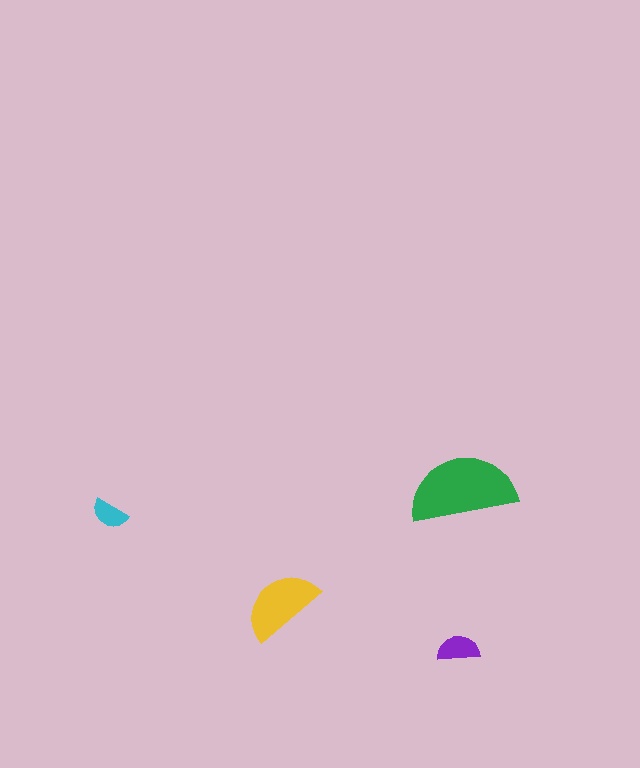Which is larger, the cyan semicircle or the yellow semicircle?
The yellow one.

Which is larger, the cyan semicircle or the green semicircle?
The green one.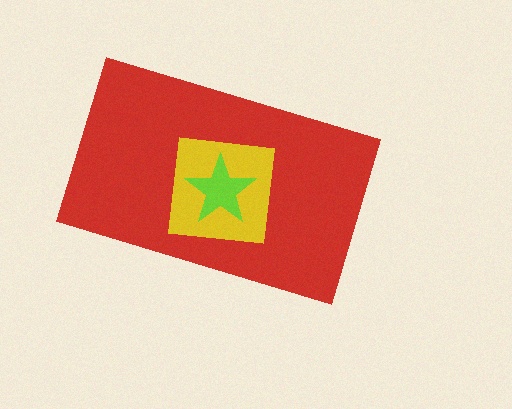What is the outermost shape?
The red rectangle.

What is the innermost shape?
The lime star.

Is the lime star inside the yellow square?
Yes.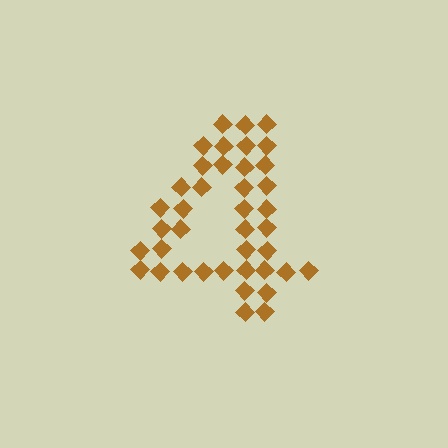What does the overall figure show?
The overall figure shows the digit 4.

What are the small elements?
The small elements are diamonds.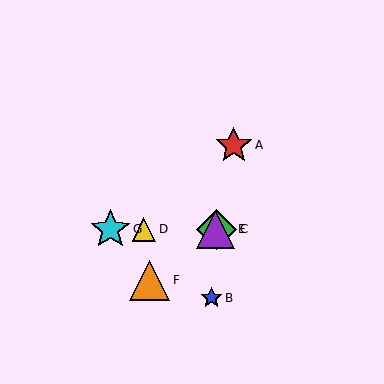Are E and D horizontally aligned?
Yes, both are at y≈229.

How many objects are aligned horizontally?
4 objects (C, D, E, G) are aligned horizontally.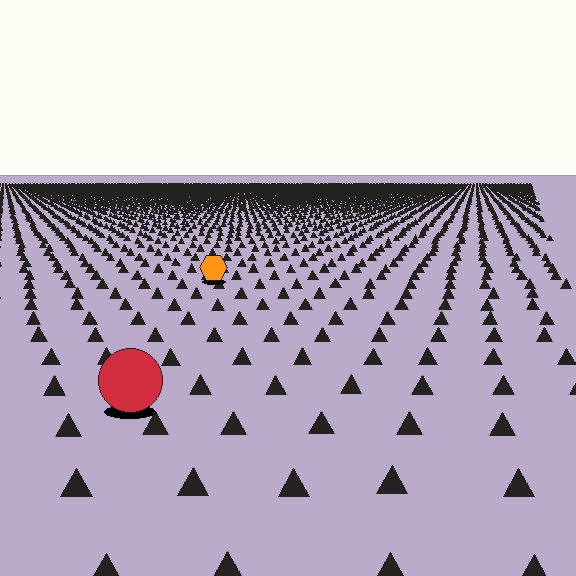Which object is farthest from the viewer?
The orange hexagon is farthest from the viewer. It appears smaller and the ground texture around it is denser.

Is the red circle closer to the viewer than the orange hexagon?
Yes. The red circle is closer — you can tell from the texture gradient: the ground texture is coarser near it.